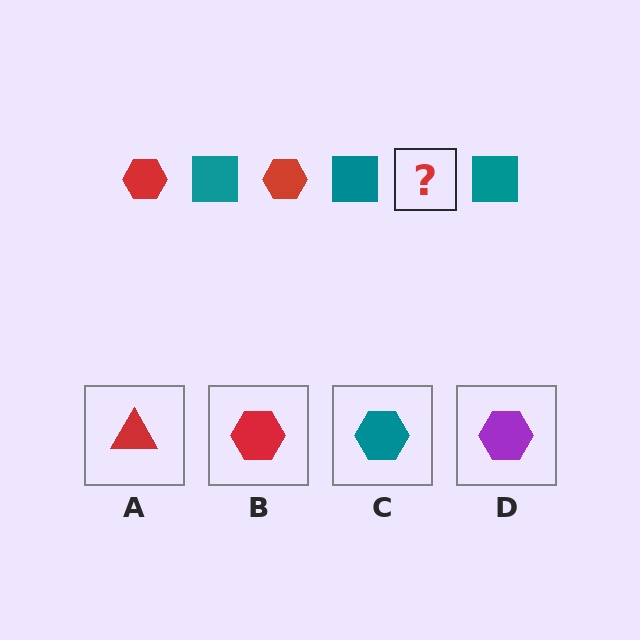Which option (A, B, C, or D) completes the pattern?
B.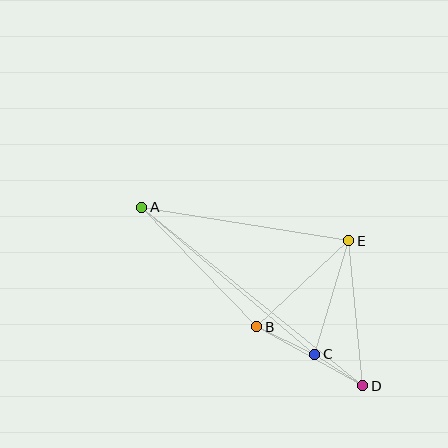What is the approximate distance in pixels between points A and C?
The distance between A and C is approximately 227 pixels.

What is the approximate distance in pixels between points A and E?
The distance between A and E is approximately 210 pixels.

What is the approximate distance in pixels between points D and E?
The distance between D and E is approximately 146 pixels.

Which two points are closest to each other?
Points C and D are closest to each other.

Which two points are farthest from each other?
Points A and D are farthest from each other.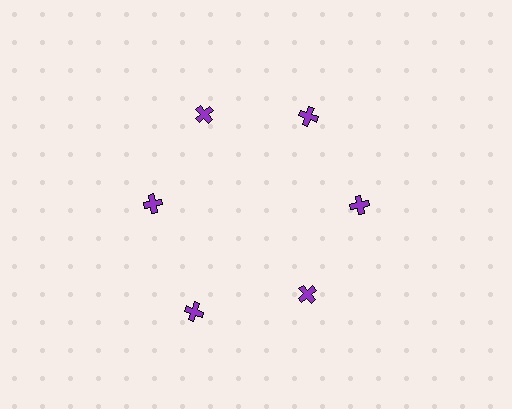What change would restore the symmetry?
The symmetry would be restored by moving it inward, back onto the ring so that all 6 crosses sit at equal angles and equal distance from the center.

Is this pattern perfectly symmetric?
No. The 6 purple crosses are arranged in a ring, but one element near the 7 o'clock position is pushed outward from the center, breaking the 6-fold rotational symmetry.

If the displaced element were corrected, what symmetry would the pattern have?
It would have 6-fold rotational symmetry — the pattern would map onto itself every 60 degrees.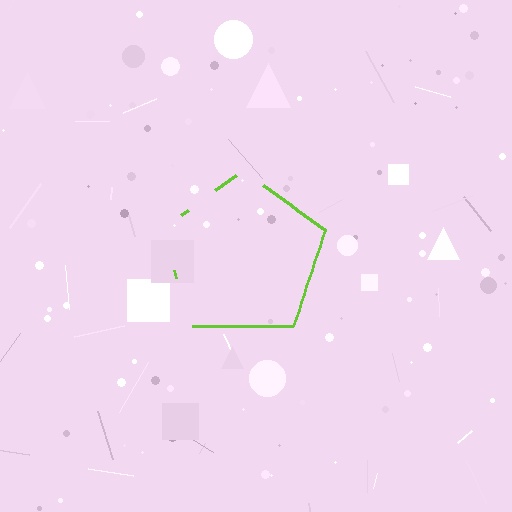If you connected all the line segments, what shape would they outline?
They would outline a pentagon.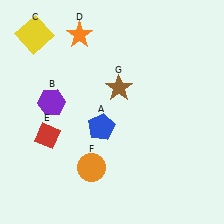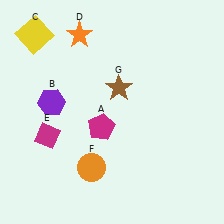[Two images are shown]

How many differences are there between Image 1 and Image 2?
There are 2 differences between the two images.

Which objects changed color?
A changed from blue to magenta. E changed from red to magenta.